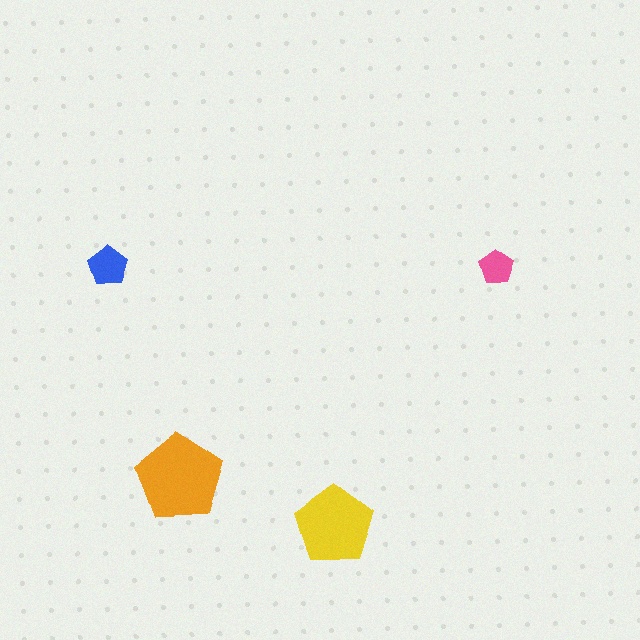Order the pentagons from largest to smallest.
the orange one, the yellow one, the blue one, the pink one.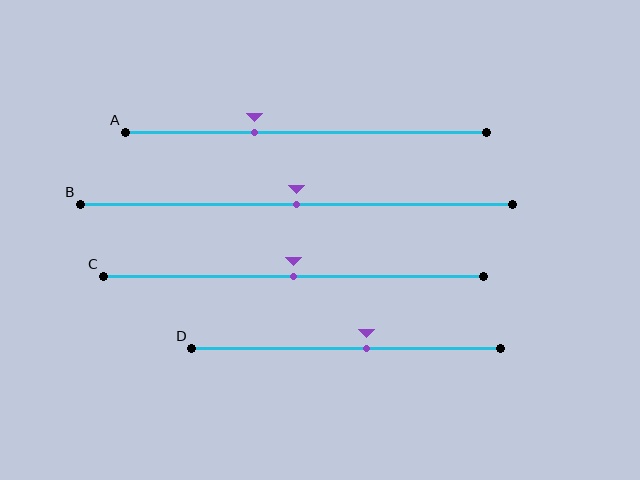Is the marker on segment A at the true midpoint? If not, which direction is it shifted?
No, the marker on segment A is shifted to the left by about 14% of the segment length.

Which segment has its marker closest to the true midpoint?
Segment B has its marker closest to the true midpoint.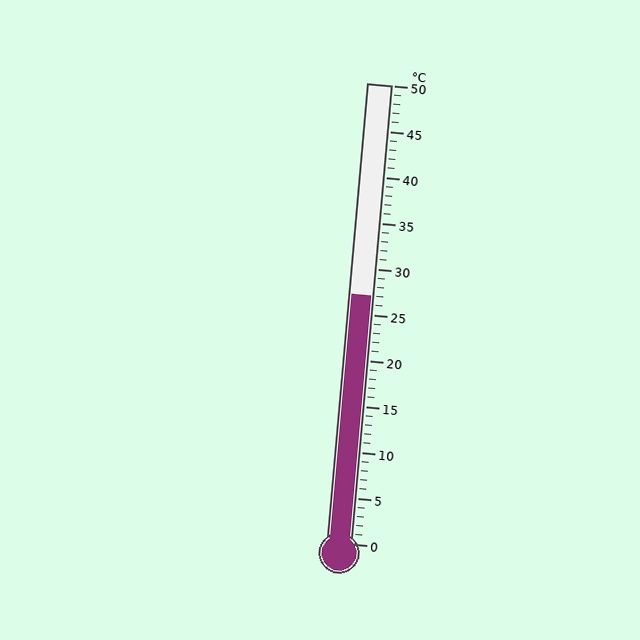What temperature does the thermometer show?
The thermometer shows approximately 27°C.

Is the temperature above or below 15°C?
The temperature is above 15°C.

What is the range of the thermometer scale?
The thermometer scale ranges from 0°C to 50°C.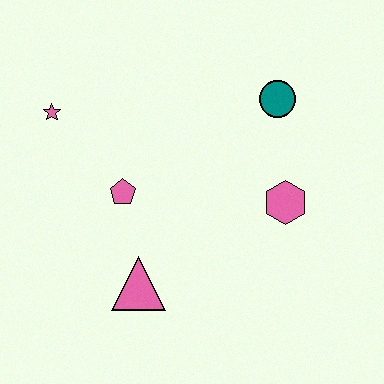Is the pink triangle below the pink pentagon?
Yes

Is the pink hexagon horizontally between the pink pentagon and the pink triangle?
No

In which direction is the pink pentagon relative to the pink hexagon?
The pink pentagon is to the left of the pink hexagon.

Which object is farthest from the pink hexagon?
The pink star is farthest from the pink hexagon.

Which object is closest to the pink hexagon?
The teal circle is closest to the pink hexagon.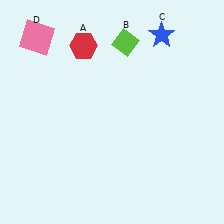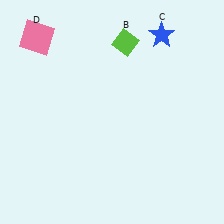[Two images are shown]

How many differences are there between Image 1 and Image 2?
There is 1 difference between the two images.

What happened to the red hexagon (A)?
The red hexagon (A) was removed in Image 2. It was in the top-left area of Image 1.